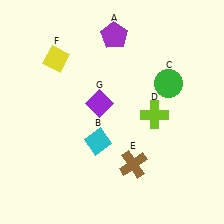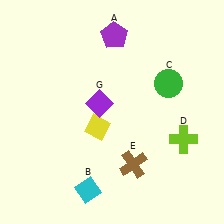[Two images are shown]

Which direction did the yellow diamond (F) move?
The yellow diamond (F) moved down.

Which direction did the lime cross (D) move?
The lime cross (D) moved right.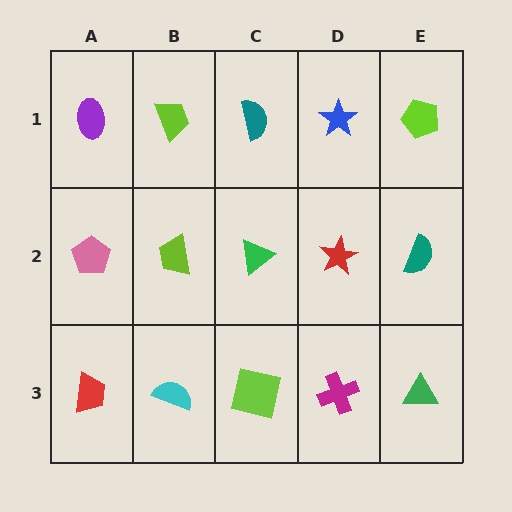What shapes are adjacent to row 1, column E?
A teal semicircle (row 2, column E), a blue star (row 1, column D).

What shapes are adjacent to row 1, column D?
A red star (row 2, column D), a teal semicircle (row 1, column C), a lime pentagon (row 1, column E).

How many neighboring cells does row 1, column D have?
3.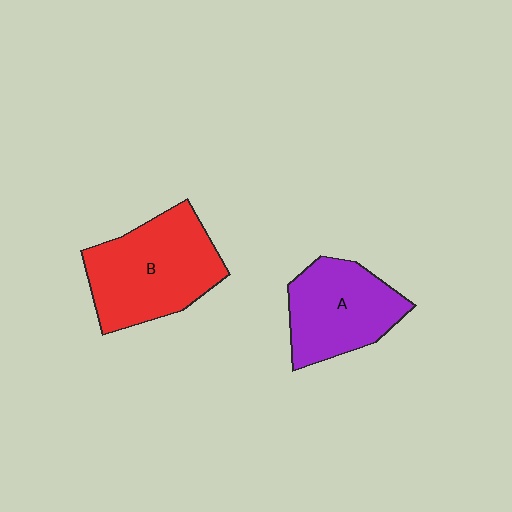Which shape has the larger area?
Shape B (red).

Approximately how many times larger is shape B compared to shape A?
Approximately 1.3 times.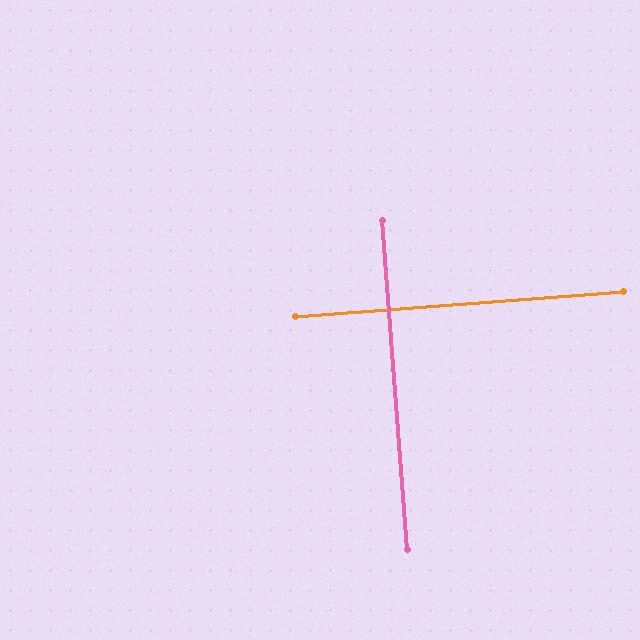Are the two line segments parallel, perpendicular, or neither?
Perpendicular — they meet at approximately 90°.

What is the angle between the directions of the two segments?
Approximately 90 degrees.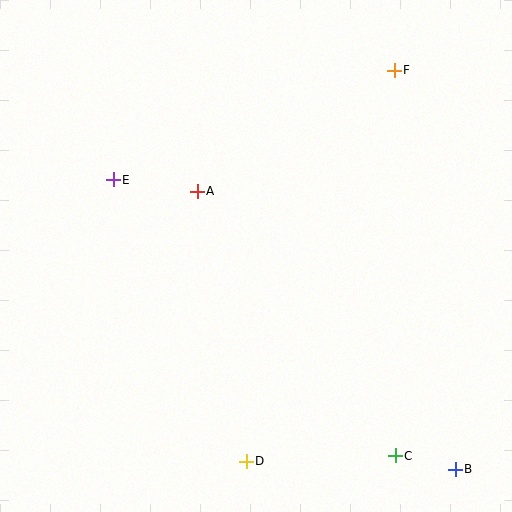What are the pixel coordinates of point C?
Point C is at (395, 456).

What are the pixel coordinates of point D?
Point D is at (246, 461).